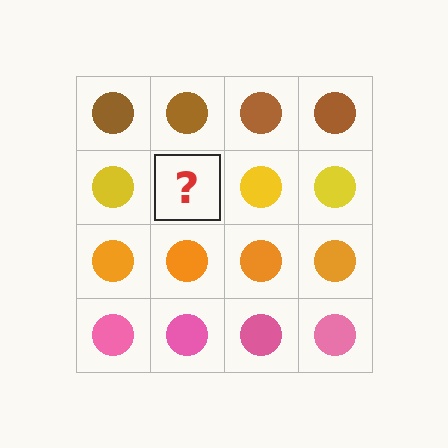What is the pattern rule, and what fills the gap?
The rule is that each row has a consistent color. The gap should be filled with a yellow circle.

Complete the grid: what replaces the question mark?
The question mark should be replaced with a yellow circle.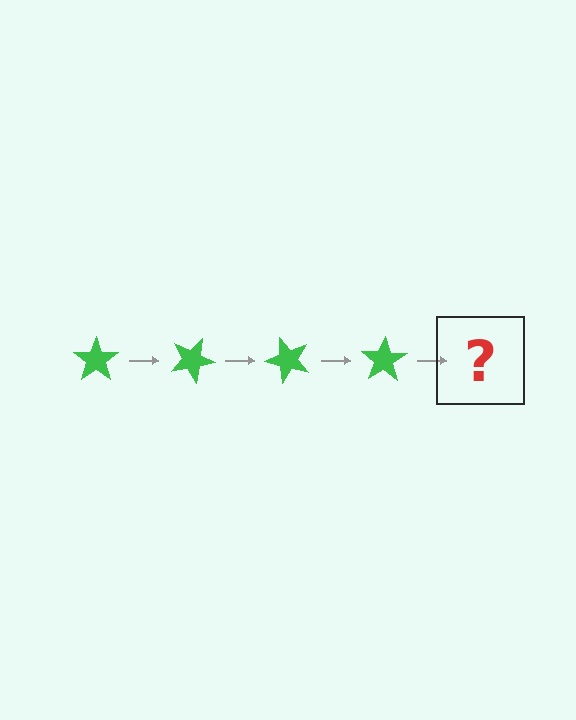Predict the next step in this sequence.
The next step is a green star rotated 100 degrees.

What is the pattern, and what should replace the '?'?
The pattern is that the star rotates 25 degrees each step. The '?' should be a green star rotated 100 degrees.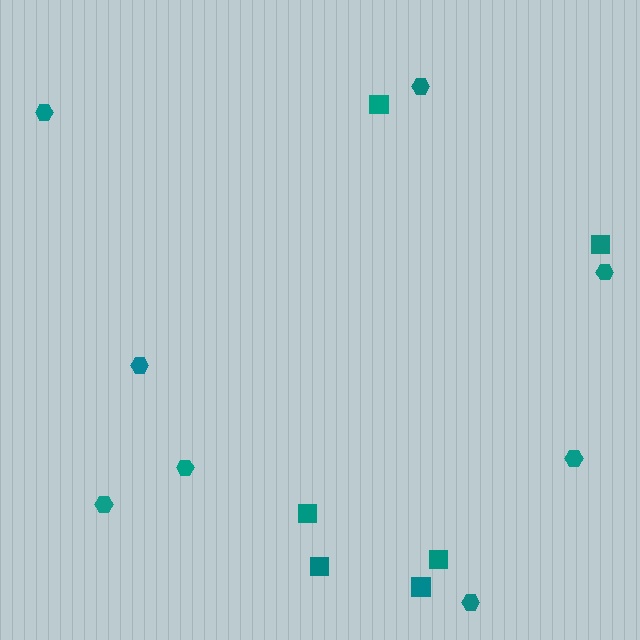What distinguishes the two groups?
There are 2 groups: one group of hexagons (8) and one group of squares (6).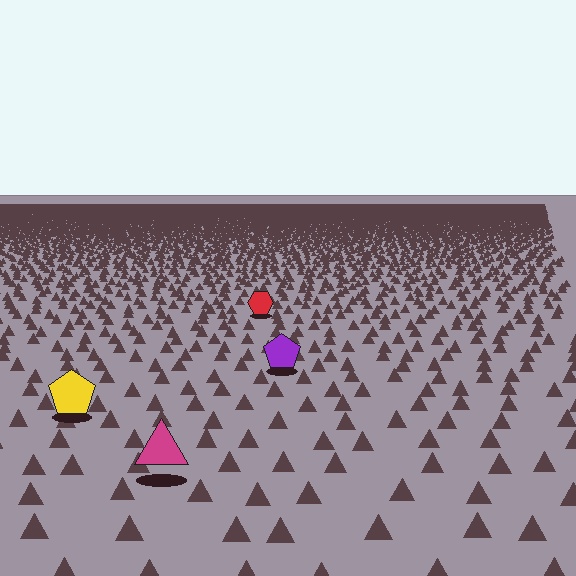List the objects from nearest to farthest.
From nearest to farthest: the magenta triangle, the yellow pentagon, the purple pentagon, the red hexagon.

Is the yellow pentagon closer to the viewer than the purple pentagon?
Yes. The yellow pentagon is closer — you can tell from the texture gradient: the ground texture is coarser near it.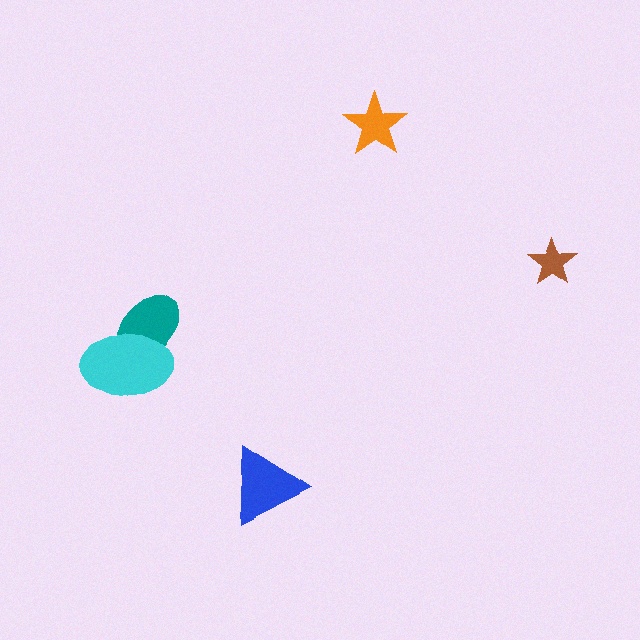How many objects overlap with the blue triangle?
0 objects overlap with the blue triangle.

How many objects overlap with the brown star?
0 objects overlap with the brown star.